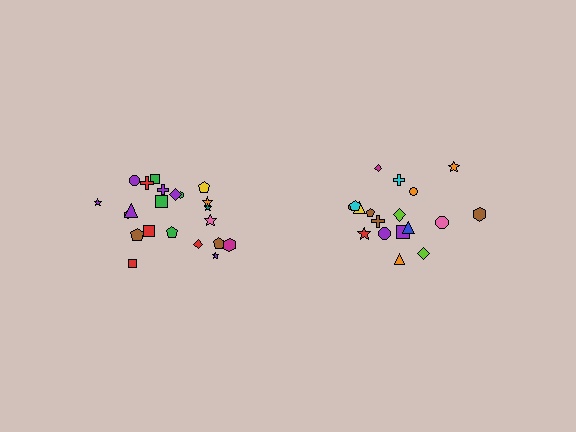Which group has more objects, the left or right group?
The left group.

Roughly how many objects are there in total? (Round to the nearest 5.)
Roughly 40 objects in total.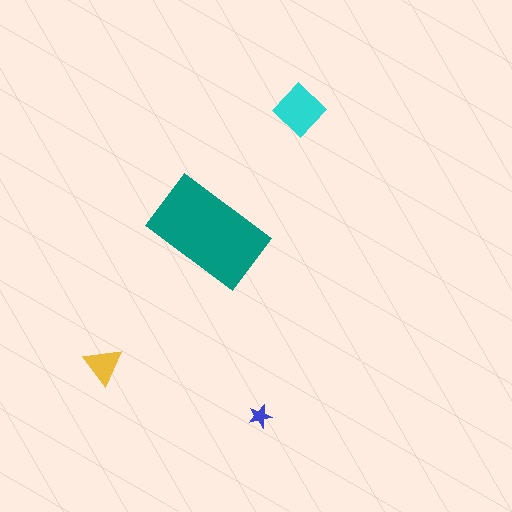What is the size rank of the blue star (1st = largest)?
4th.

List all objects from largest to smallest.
The teal rectangle, the cyan diamond, the yellow triangle, the blue star.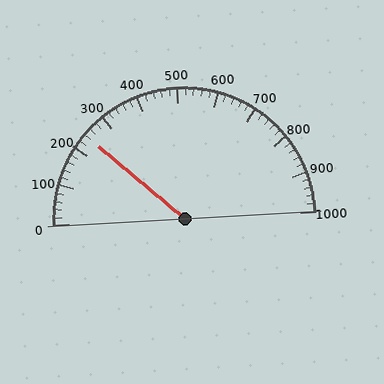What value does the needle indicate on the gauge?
The needle indicates approximately 240.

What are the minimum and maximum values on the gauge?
The gauge ranges from 0 to 1000.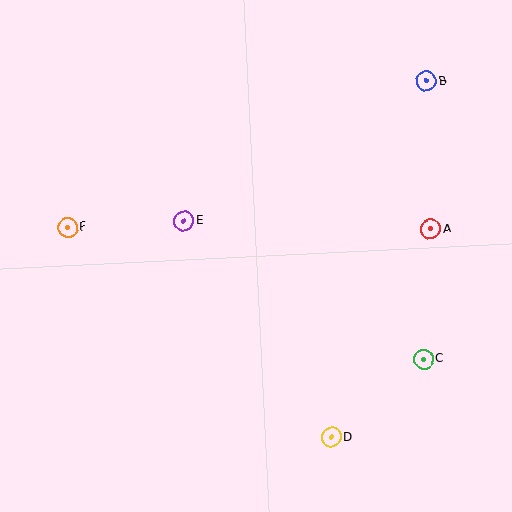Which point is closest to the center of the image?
Point E at (184, 221) is closest to the center.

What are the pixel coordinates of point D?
Point D is at (331, 437).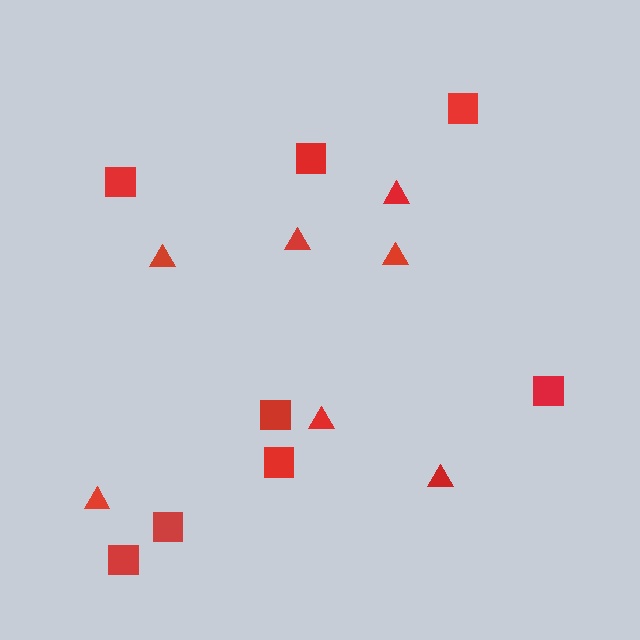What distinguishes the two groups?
There are 2 groups: one group of squares (8) and one group of triangles (7).